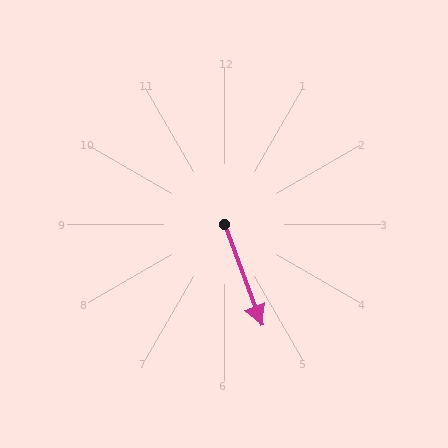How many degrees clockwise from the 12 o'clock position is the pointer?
Approximately 160 degrees.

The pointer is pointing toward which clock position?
Roughly 5 o'clock.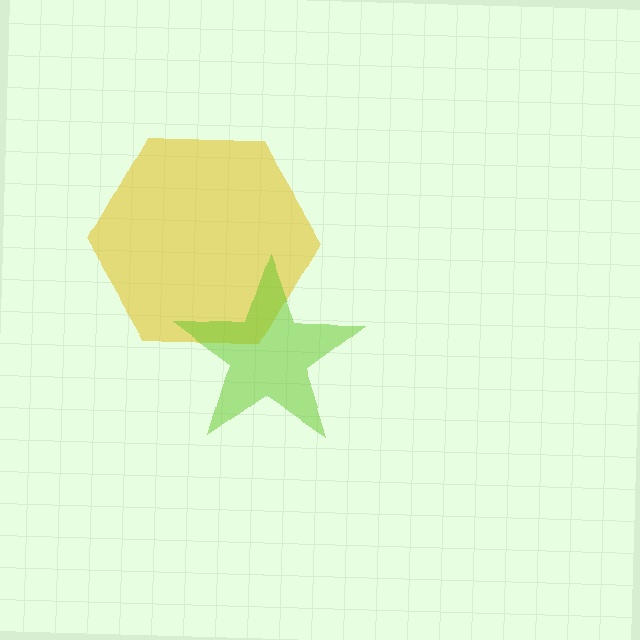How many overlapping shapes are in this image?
There are 2 overlapping shapes in the image.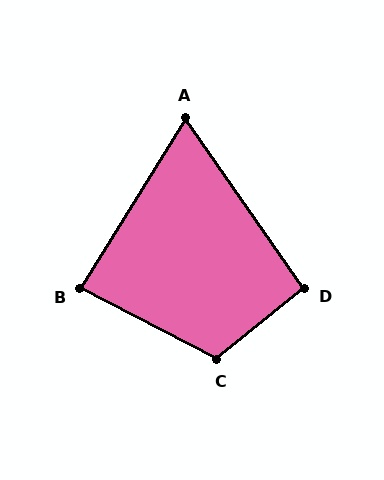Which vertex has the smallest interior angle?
A, at approximately 67 degrees.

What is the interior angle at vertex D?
Approximately 94 degrees (approximately right).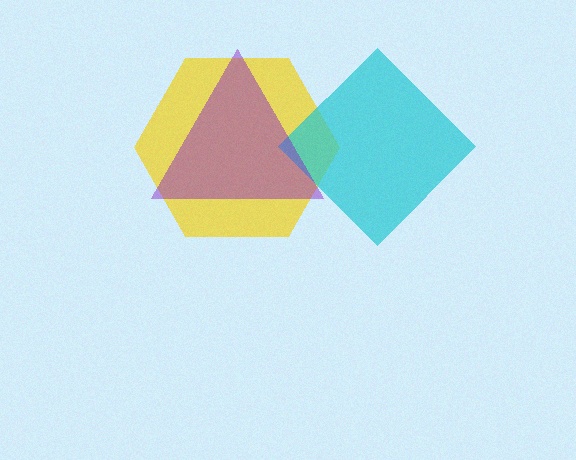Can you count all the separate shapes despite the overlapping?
Yes, there are 3 separate shapes.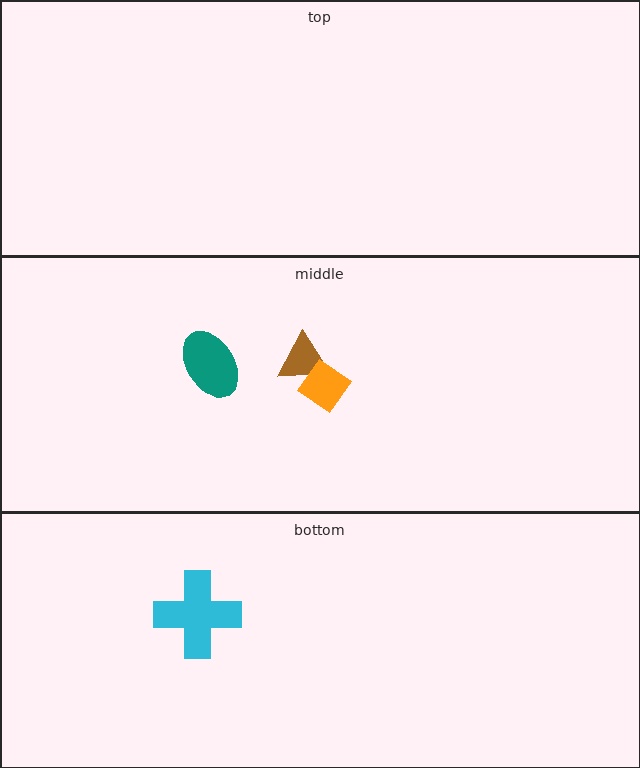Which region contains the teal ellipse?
The middle region.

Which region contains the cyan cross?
The bottom region.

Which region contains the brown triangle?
The middle region.